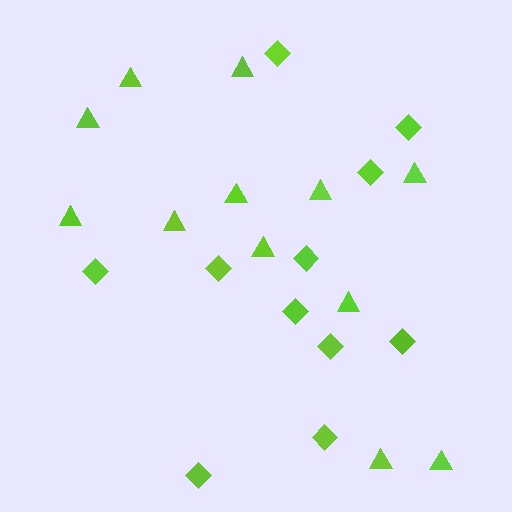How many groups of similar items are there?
There are 2 groups: one group of diamonds (11) and one group of triangles (12).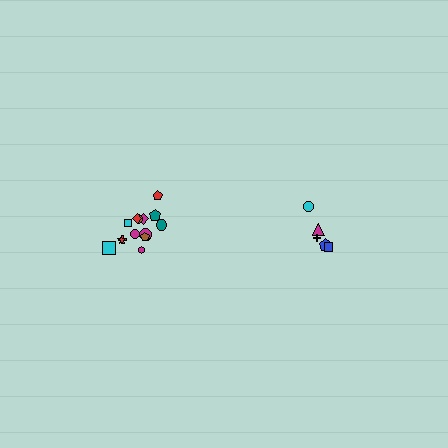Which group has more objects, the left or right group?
The left group.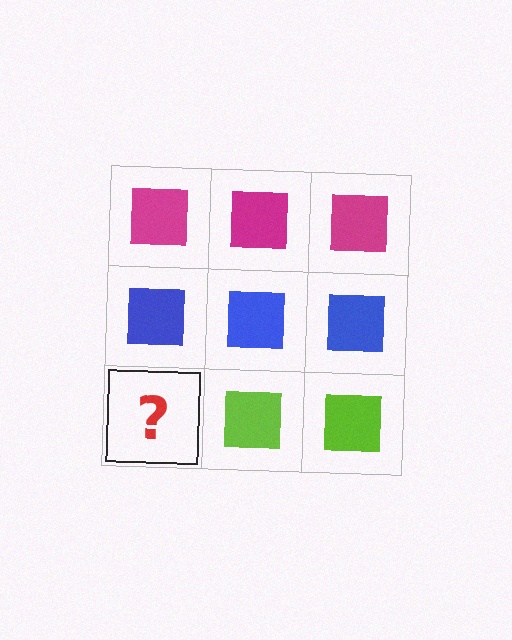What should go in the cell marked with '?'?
The missing cell should contain a lime square.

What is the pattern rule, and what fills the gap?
The rule is that each row has a consistent color. The gap should be filled with a lime square.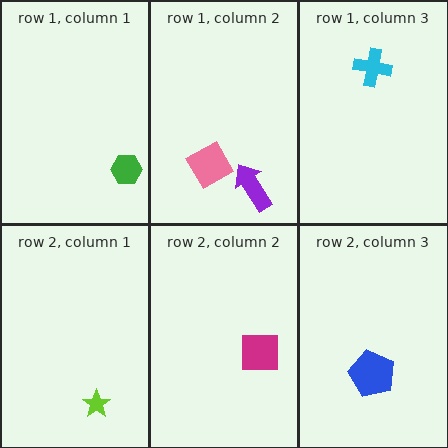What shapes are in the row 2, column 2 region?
The magenta square.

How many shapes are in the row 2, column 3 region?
1.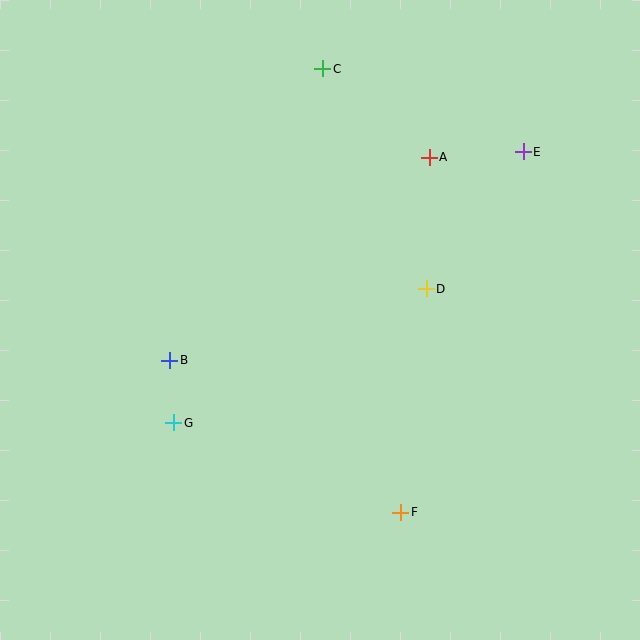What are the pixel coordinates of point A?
Point A is at (429, 157).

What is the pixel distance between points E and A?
The distance between E and A is 94 pixels.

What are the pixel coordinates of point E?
Point E is at (523, 152).